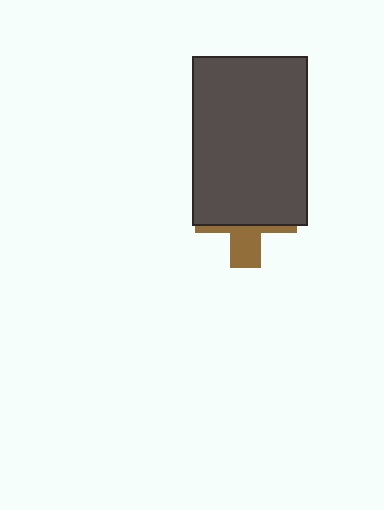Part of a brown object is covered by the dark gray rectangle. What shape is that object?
It is a cross.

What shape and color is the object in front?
The object in front is a dark gray rectangle.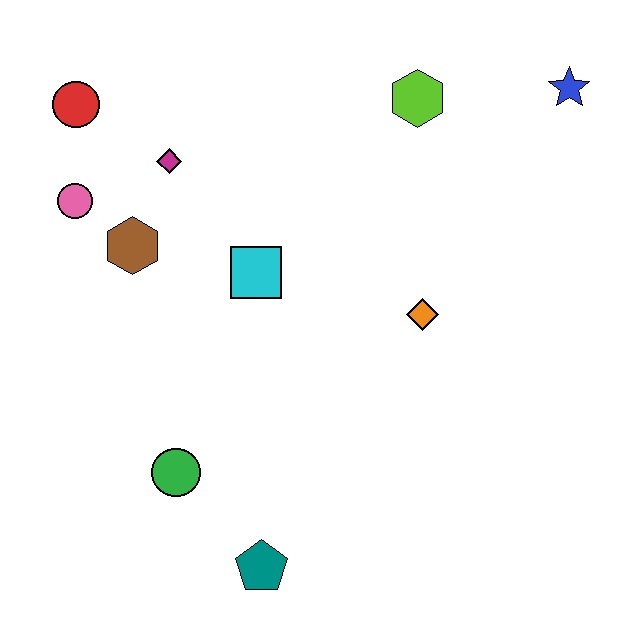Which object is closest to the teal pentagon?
The green circle is closest to the teal pentagon.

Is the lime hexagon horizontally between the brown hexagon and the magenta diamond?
No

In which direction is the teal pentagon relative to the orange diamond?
The teal pentagon is below the orange diamond.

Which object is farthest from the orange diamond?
The red circle is farthest from the orange diamond.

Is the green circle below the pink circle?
Yes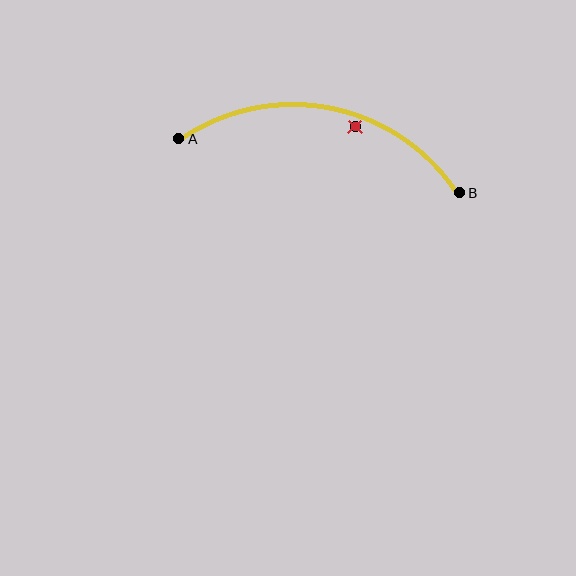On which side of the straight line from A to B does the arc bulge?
The arc bulges above the straight line connecting A and B.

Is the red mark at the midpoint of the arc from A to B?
No — the red mark does not lie on the arc at all. It sits slightly inside the curve.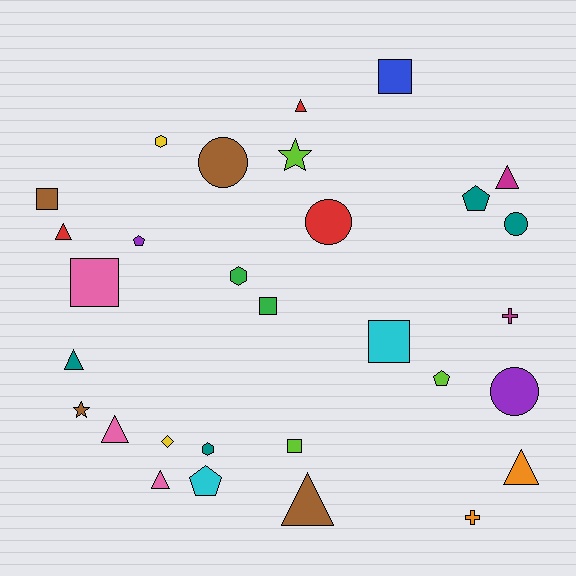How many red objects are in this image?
There are 3 red objects.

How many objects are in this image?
There are 30 objects.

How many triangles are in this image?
There are 8 triangles.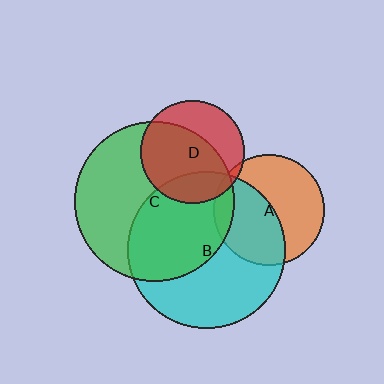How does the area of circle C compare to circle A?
Approximately 2.1 times.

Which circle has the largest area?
Circle C (green).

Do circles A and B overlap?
Yes.